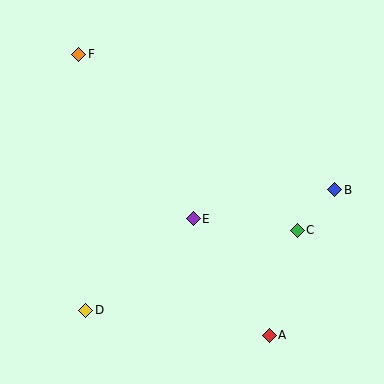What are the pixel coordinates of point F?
Point F is at (79, 54).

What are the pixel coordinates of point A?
Point A is at (269, 335).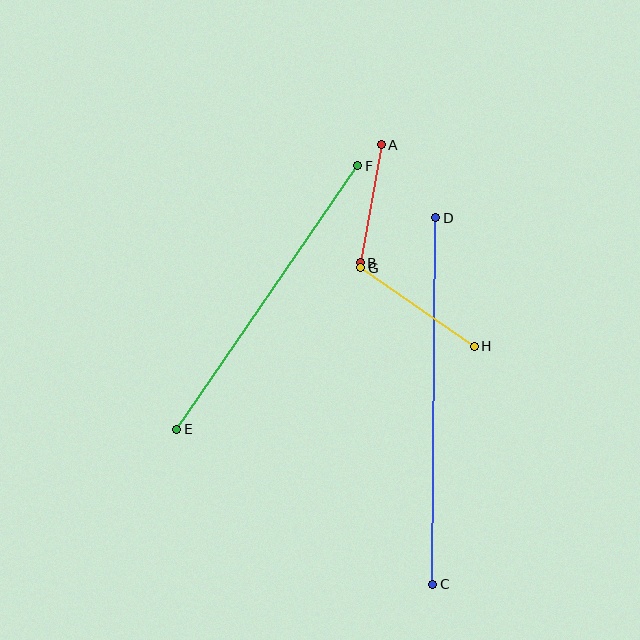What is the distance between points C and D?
The distance is approximately 367 pixels.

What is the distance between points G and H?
The distance is approximately 138 pixels.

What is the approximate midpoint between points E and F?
The midpoint is at approximately (267, 297) pixels.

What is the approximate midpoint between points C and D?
The midpoint is at approximately (434, 401) pixels.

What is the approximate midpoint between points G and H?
The midpoint is at approximately (417, 307) pixels.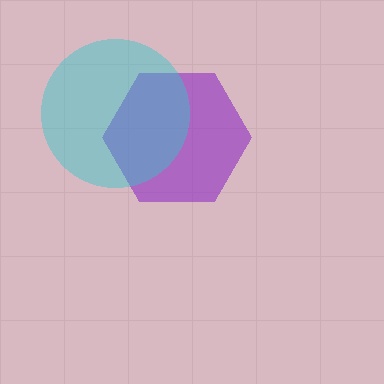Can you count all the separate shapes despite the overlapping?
Yes, there are 2 separate shapes.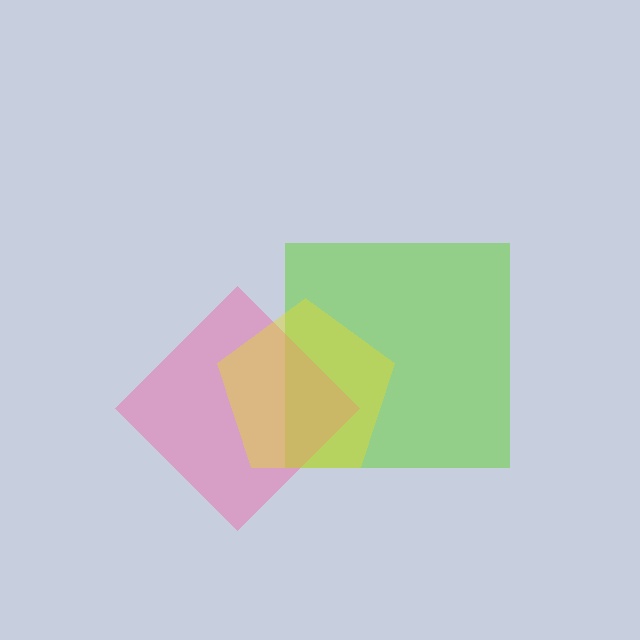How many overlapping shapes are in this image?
There are 3 overlapping shapes in the image.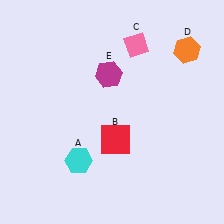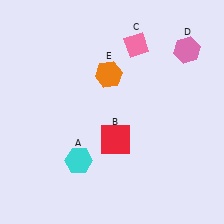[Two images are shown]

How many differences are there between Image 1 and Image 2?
There are 2 differences between the two images.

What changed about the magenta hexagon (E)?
In Image 1, E is magenta. In Image 2, it changed to orange.